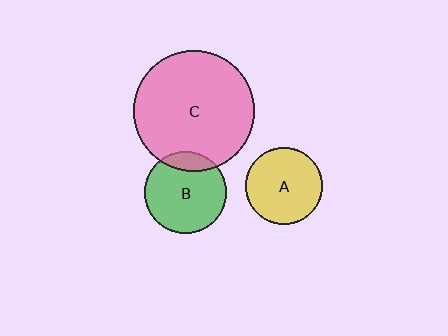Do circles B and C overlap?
Yes.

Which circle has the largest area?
Circle C (pink).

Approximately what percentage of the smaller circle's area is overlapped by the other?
Approximately 15%.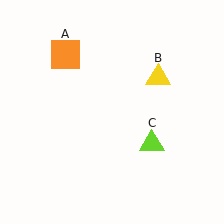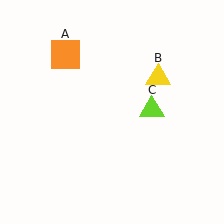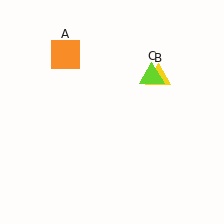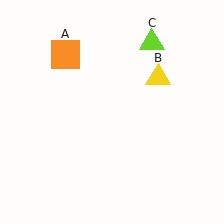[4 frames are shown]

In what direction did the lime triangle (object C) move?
The lime triangle (object C) moved up.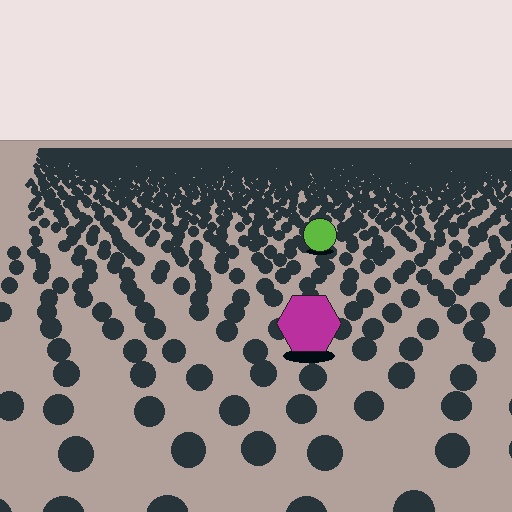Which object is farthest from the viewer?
The lime circle is farthest from the viewer. It appears smaller and the ground texture around it is denser.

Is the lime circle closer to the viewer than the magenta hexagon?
No. The magenta hexagon is closer — you can tell from the texture gradient: the ground texture is coarser near it.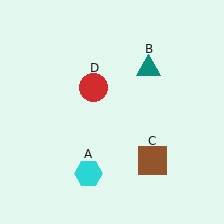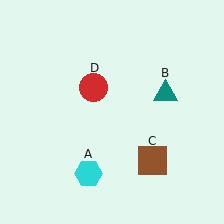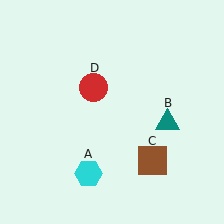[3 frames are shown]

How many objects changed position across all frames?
1 object changed position: teal triangle (object B).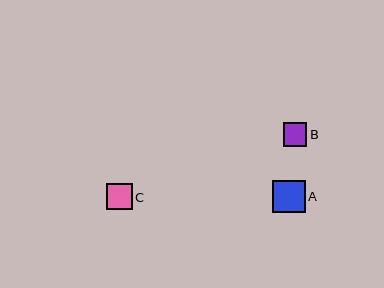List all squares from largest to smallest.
From largest to smallest: A, C, B.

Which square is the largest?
Square A is the largest with a size of approximately 32 pixels.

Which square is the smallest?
Square B is the smallest with a size of approximately 24 pixels.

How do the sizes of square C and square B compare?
Square C and square B are approximately the same size.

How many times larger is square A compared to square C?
Square A is approximately 1.3 times the size of square C.